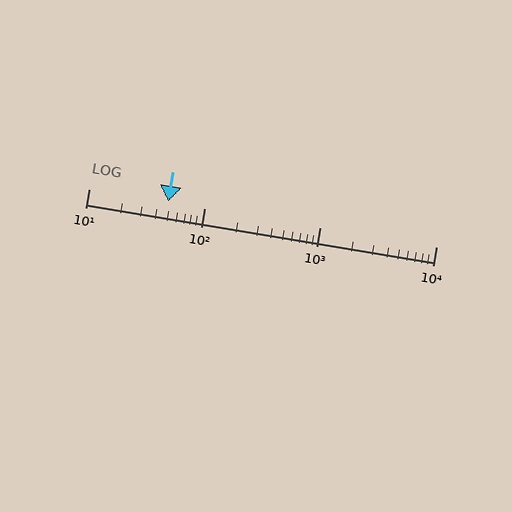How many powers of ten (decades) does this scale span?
The scale spans 3 decades, from 10 to 10000.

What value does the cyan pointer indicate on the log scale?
The pointer indicates approximately 49.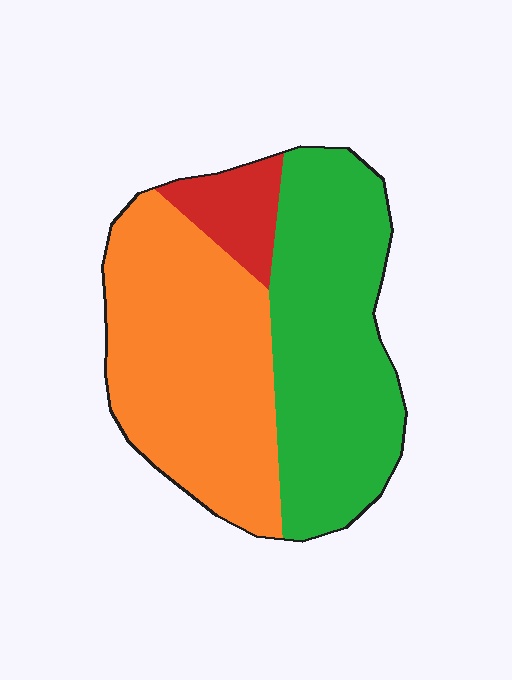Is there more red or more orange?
Orange.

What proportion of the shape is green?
Green covers about 45% of the shape.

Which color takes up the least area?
Red, at roughly 10%.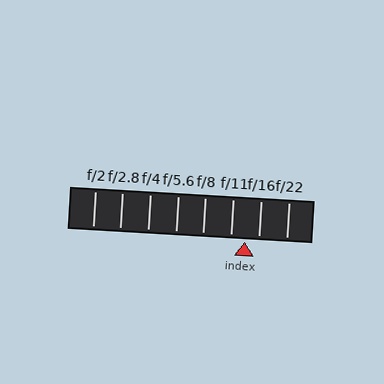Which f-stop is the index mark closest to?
The index mark is closest to f/11.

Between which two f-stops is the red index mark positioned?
The index mark is between f/11 and f/16.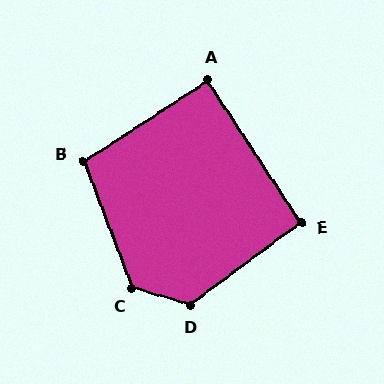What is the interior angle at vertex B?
Approximately 102 degrees (obtuse).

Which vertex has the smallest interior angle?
A, at approximately 90 degrees.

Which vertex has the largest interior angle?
C, at approximately 127 degrees.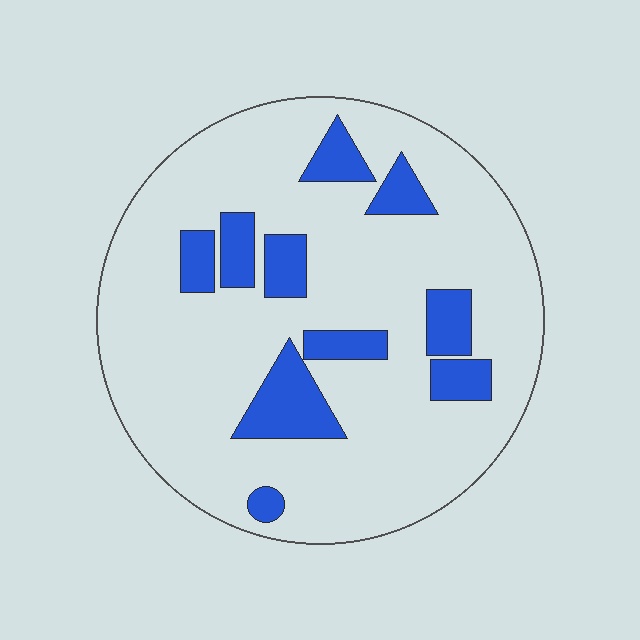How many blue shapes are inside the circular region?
10.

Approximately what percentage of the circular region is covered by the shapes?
Approximately 20%.